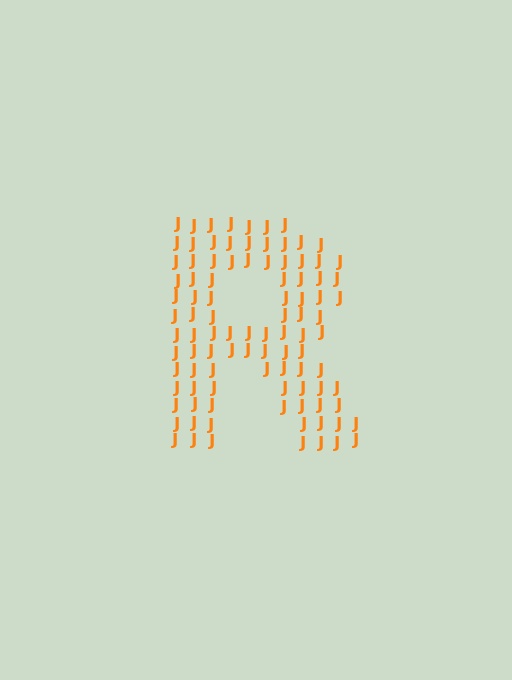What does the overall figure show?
The overall figure shows the letter R.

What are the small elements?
The small elements are letter J's.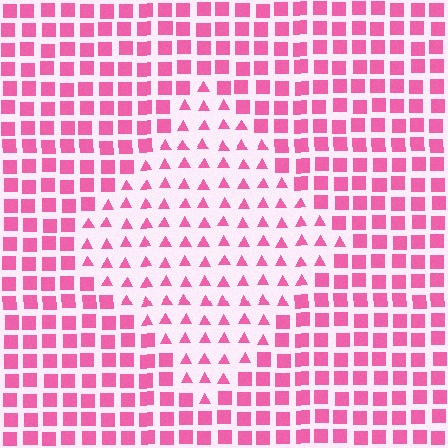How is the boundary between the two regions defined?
The boundary is defined by a change in element shape: triangles inside vs. squares outside. All elements share the same color and spacing.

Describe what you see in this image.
The image is filled with small pink elements arranged in a uniform grid. A diamond-shaped region contains triangles, while the surrounding area contains squares. The boundary is defined purely by the change in element shape.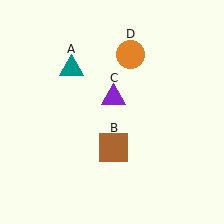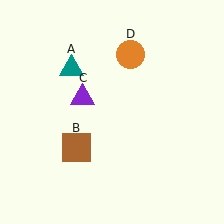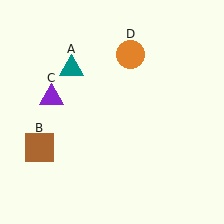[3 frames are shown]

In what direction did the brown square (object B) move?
The brown square (object B) moved left.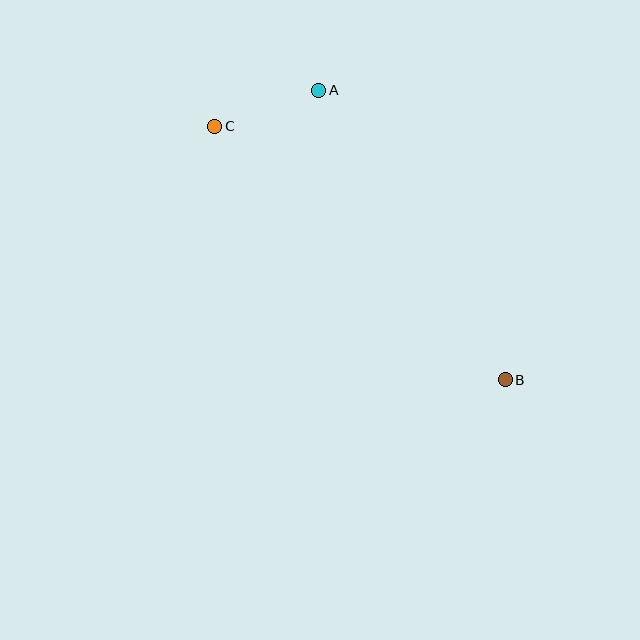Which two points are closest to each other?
Points A and C are closest to each other.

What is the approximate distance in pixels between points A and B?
The distance between A and B is approximately 344 pixels.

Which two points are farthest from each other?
Points B and C are farthest from each other.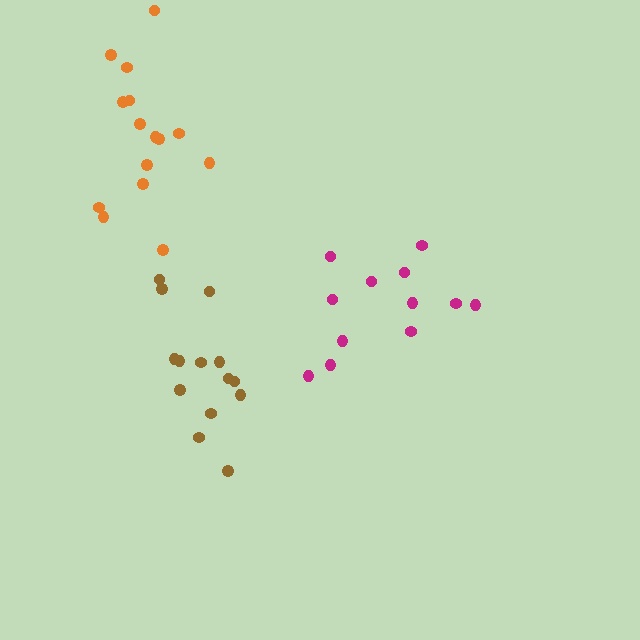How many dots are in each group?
Group 1: 12 dots, Group 2: 15 dots, Group 3: 14 dots (41 total).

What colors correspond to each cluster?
The clusters are colored: magenta, orange, brown.